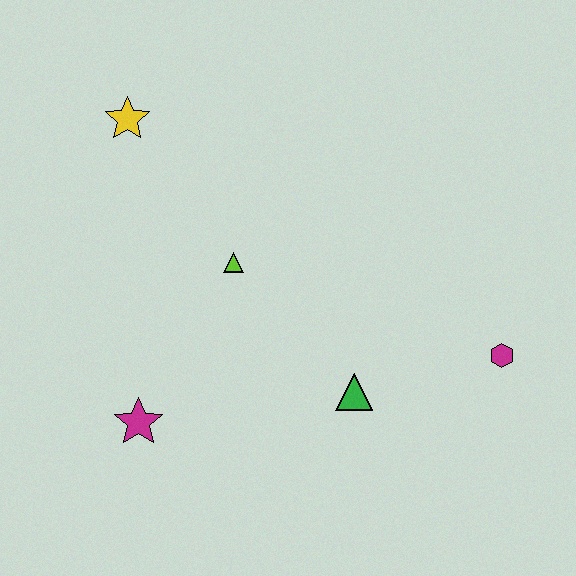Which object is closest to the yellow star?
The lime triangle is closest to the yellow star.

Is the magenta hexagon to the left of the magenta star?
No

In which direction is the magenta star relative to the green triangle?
The magenta star is to the left of the green triangle.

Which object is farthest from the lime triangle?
The magenta hexagon is farthest from the lime triangle.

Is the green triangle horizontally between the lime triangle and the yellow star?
No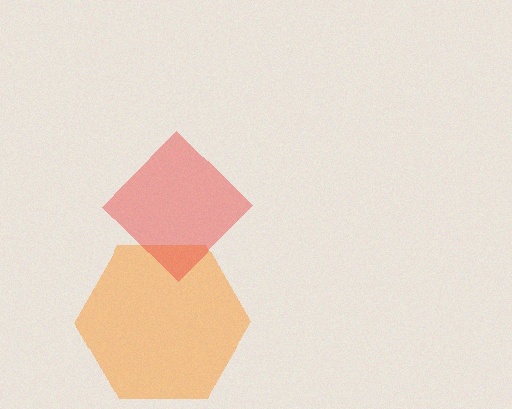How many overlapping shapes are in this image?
There are 2 overlapping shapes in the image.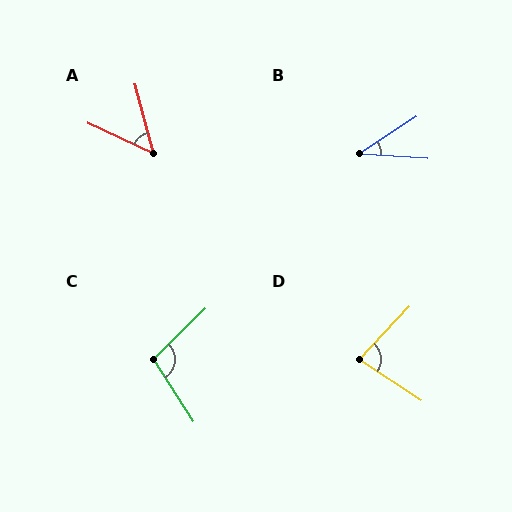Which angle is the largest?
C, at approximately 102 degrees.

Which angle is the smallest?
B, at approximately 36 degrees.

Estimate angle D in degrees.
Approximately 80 degrees.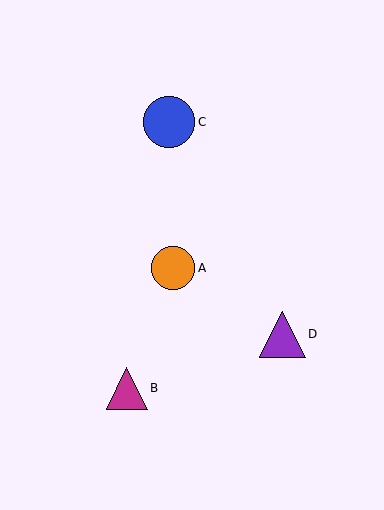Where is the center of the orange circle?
The center of the orange circle is at (173, 268).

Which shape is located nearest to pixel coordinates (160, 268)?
The orange circle (labeled A) at (173, 268) is nearest to that location.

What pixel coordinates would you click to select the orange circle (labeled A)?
Click at (173, 268) to select the orange circle A.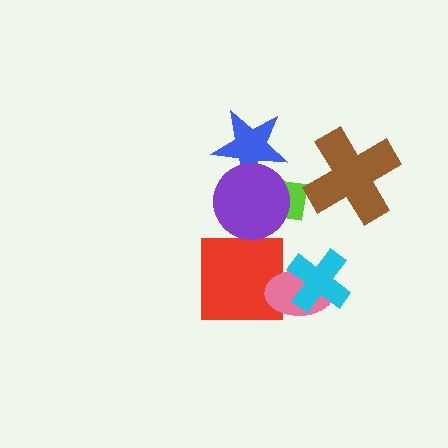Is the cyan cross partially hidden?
No, no other shape covers it.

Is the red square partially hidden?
Yes, it is partially covered by another shape.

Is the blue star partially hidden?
Yes, it is partially covered by another shape.